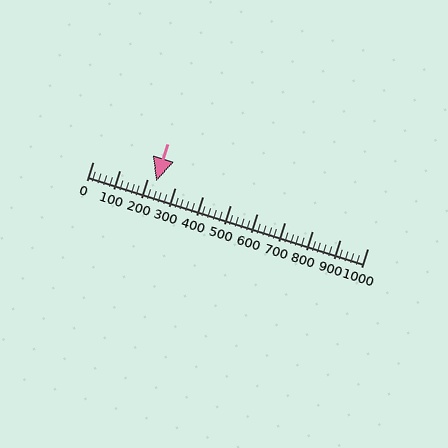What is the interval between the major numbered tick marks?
The major tick marks are spaced 100 units apart.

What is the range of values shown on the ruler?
The ruler shows values from 0 to 1000.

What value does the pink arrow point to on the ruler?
The pink arrow points to approximately 230.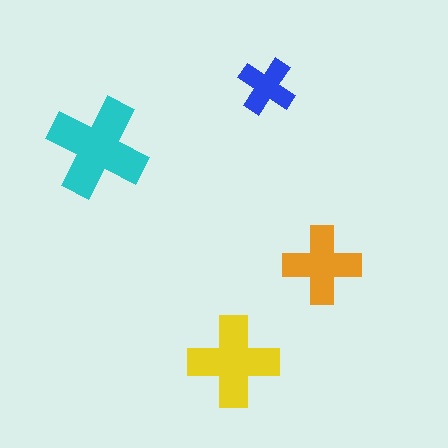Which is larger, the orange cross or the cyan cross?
The cyan one.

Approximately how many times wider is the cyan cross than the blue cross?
About 1.5 times wider.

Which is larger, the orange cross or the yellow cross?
The yellow one.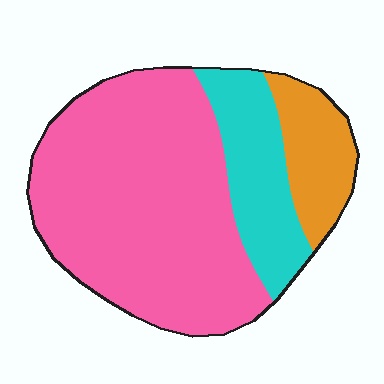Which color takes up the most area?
Pink, at roughly 65%.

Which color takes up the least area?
Orange, at roughly 15%.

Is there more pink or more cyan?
Pink.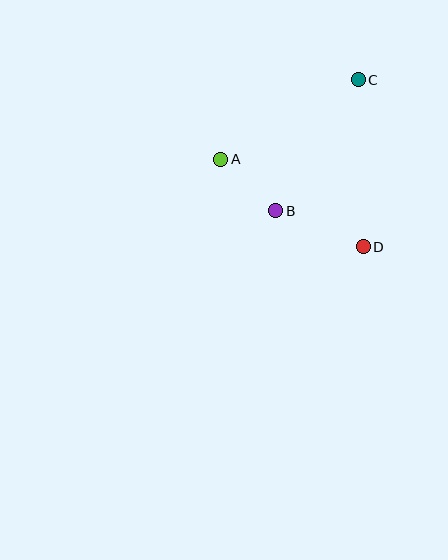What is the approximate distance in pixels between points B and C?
The distance between B and C is approximately 155 pixels.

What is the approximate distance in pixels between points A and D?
The distance between A and D is approximately 167 pixels.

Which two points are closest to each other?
Points A and B are closest to each other.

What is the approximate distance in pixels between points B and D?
The distance between B and D is approximately 95 pixels.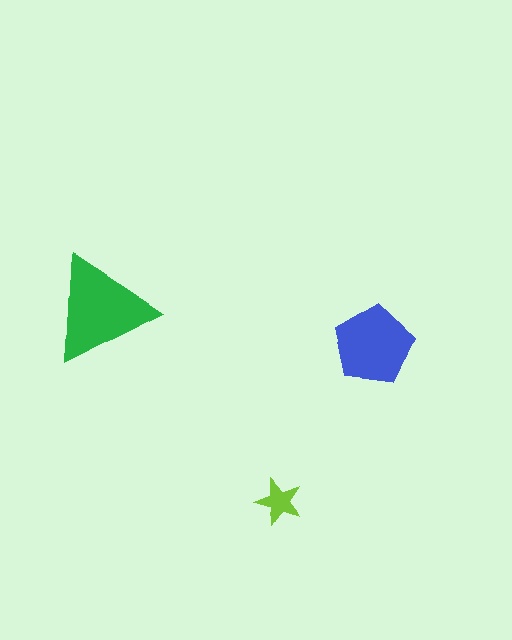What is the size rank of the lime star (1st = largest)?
3rd.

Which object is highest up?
The green triangle is topmost.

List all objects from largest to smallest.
The green triangle, the blue pentagon, the lime star.